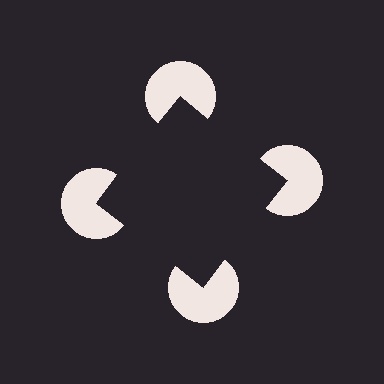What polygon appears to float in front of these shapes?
An illusory square — its edges are inferred from the aligned wedge cuts in the pac-man discs, not physically drawn.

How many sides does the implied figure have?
4 sides.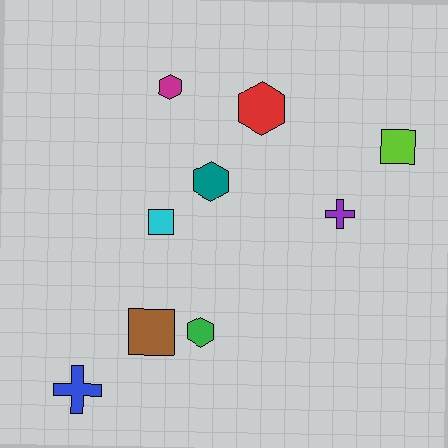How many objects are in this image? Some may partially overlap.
There are 9 objects.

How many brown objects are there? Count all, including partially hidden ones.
There is 1 brown object.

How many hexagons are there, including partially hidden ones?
There are 4 hexagons.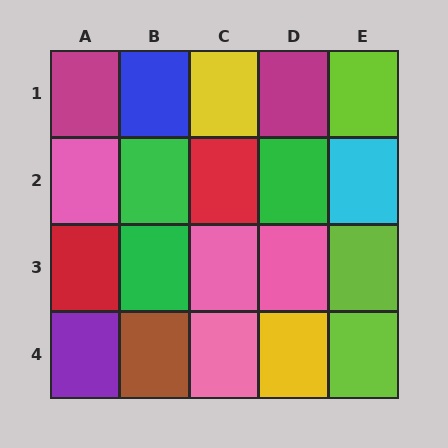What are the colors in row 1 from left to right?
Magenta, blue, yellow, magenta, lime.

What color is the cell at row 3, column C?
Pink.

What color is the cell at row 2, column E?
Cyan.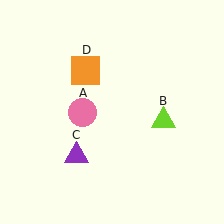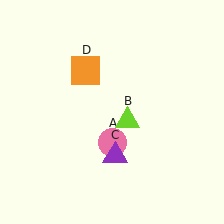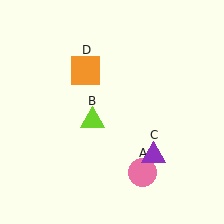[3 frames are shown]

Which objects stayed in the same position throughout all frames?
Orange square (object D) remained stationary.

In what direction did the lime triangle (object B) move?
The lime triangle (object B) moved left.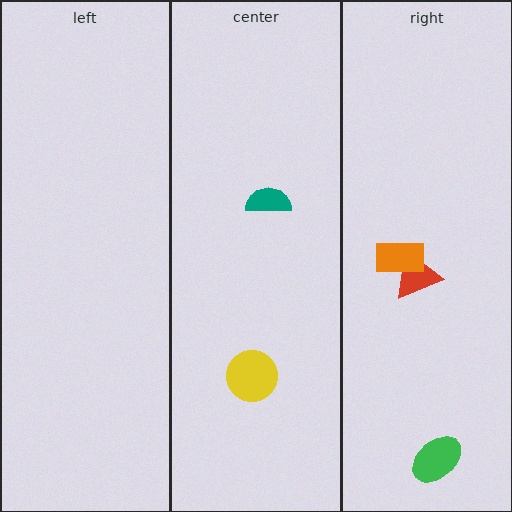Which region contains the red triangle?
The right region.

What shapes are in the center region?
The teal semicircle, the yellow circle.